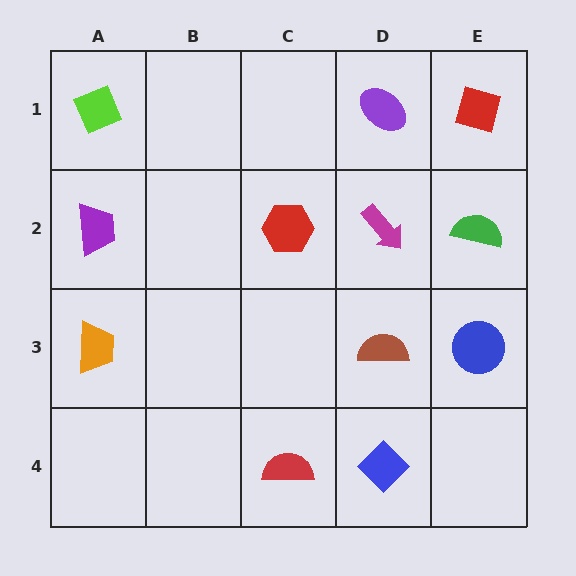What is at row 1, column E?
A red square.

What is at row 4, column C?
A red semicircle.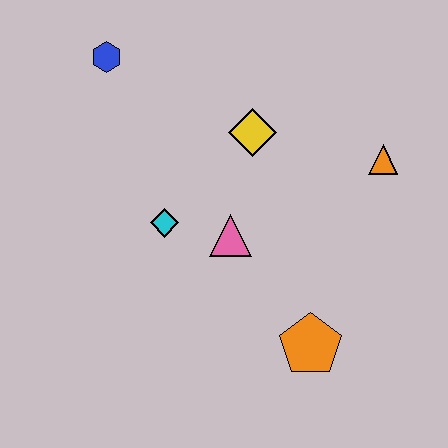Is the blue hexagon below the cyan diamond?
No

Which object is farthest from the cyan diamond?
The orange triangle is farthest from the cyan diamond.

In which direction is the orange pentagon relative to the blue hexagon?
The orange pentagon is below the blue hexagon.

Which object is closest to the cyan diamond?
The pink triangle is closest to the cyan diamond.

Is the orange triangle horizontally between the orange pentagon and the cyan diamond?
No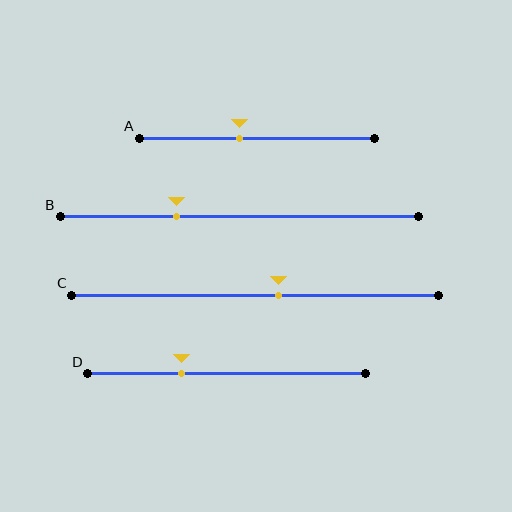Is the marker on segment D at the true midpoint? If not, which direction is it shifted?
No, the marker on segment D is shifted to the left by about 16% of the segment length.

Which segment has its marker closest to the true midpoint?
Segment C has its marker closest to the true midpoint.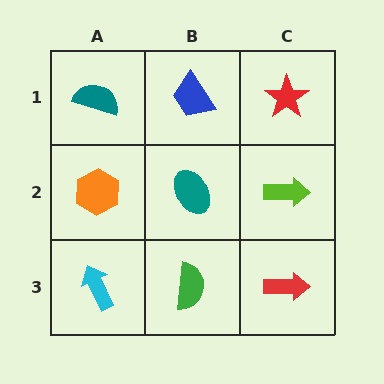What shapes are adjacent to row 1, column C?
A lime arrow (row 2, column C), a blue trapezoid (row 1, column B).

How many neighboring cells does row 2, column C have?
3.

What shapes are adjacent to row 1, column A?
An orange hexagon (row 2, column A), a blue trapezoid (row 1, column B).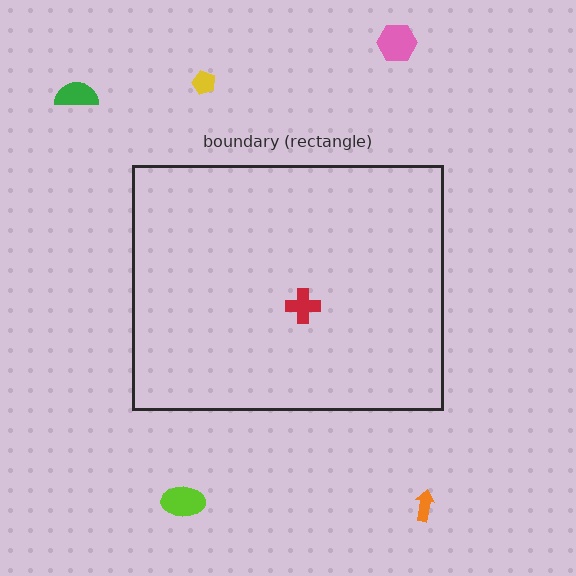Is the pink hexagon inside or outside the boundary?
Outside.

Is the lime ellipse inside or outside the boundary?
Outside.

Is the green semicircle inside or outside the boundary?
Outside.